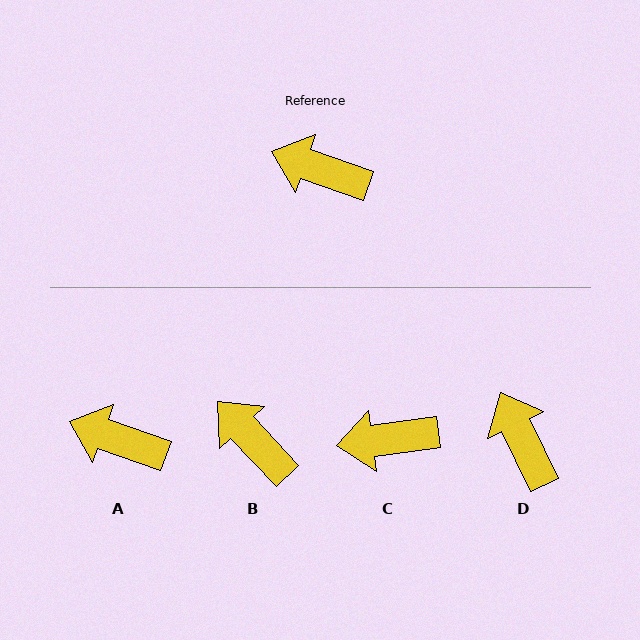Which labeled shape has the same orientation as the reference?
A.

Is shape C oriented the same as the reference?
No, it is off by about 27 degrees.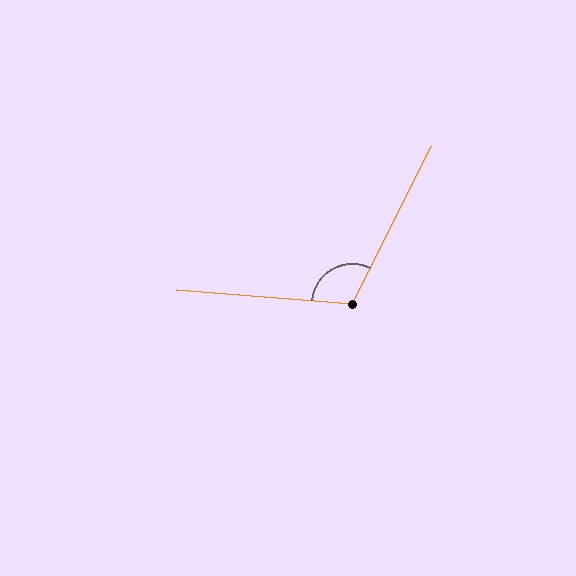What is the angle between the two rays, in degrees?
Approximately 112 degrees.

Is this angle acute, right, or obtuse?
It is obtuse.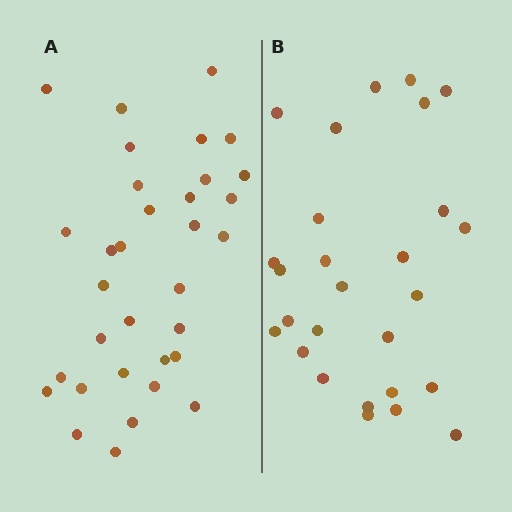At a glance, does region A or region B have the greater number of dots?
Region A (the left region) has more dots.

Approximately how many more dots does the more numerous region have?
Region A has about 6 more dots than region B.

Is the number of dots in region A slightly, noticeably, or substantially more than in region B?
Region A has only slightly more — the two regions are fairly close. The ratio is roughly 1.2 to 1.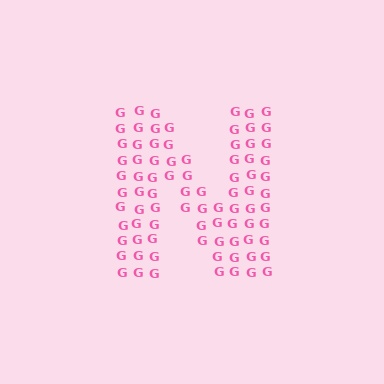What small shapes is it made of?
It is made of small letter G's.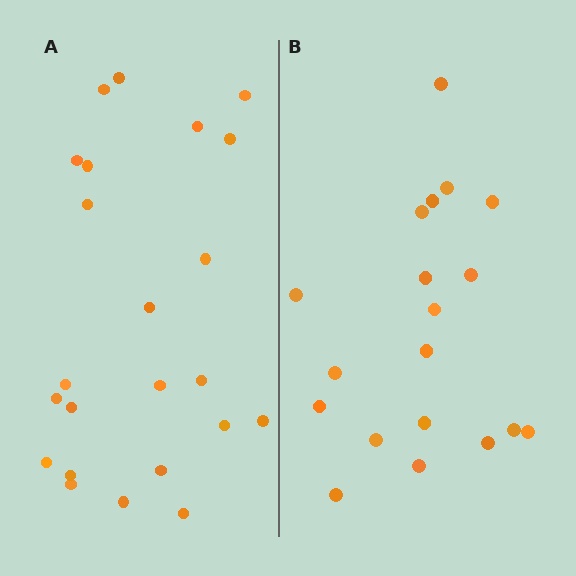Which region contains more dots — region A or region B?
Region A (the left region) has more dots.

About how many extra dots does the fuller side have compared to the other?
Region A has about 4 more dots than region B.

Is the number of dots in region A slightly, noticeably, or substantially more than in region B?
Region A has only slightly more — the two regions are fairly close. The ratio is roughly 1.2 to 1.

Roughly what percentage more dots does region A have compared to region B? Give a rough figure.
About 20% more.